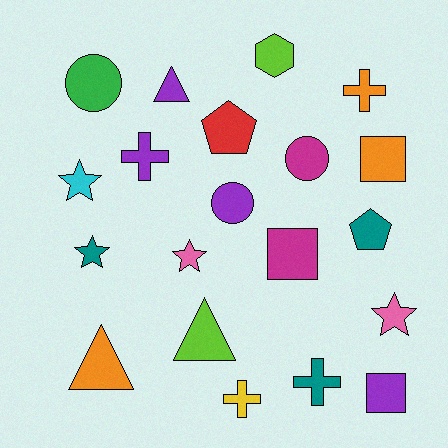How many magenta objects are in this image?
There are 2 magenta objects.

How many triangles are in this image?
There are 3 triangles.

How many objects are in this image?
There are 20 objects.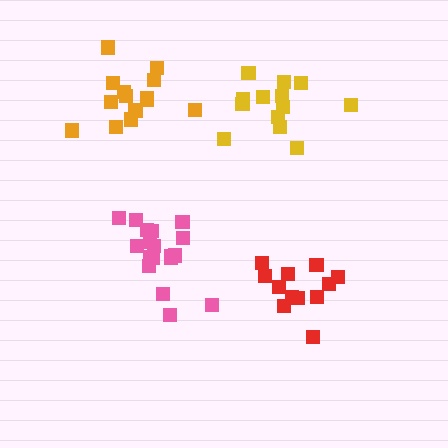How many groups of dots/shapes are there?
There are 4 groups.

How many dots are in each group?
Group 1: 13 dots, Group 2: 18 dots, Group 3: 14 dots, Group 4: 12 dots (57 total).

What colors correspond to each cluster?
The clusters are colored: yellow, pink, orange, red.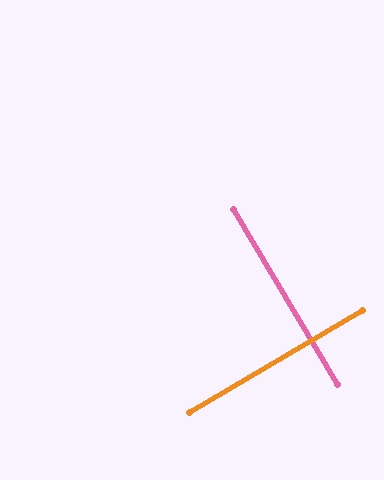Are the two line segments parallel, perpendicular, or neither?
Perpendicular — they meet at approximately 90°.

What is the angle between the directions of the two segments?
Approximately 90 degrees.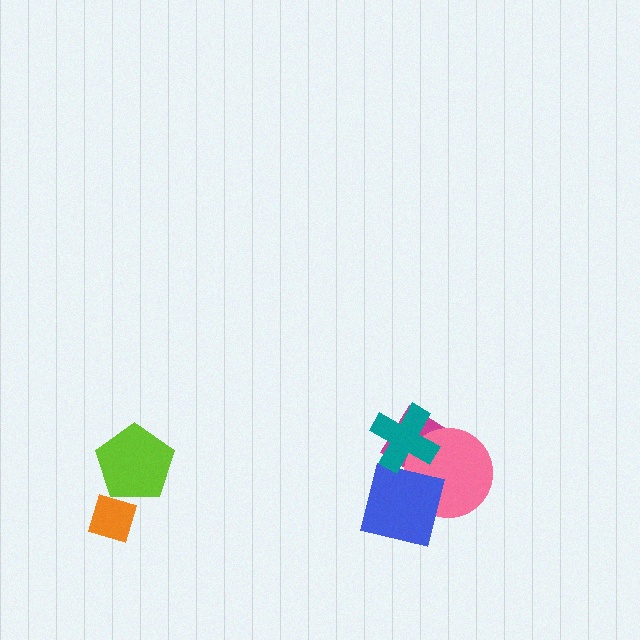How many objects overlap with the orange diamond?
1 object overlaps with the orange diamond.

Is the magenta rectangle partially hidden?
Yes, it is partially covered by another shape.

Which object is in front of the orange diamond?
The lime pentagon is in front of the orange diamond.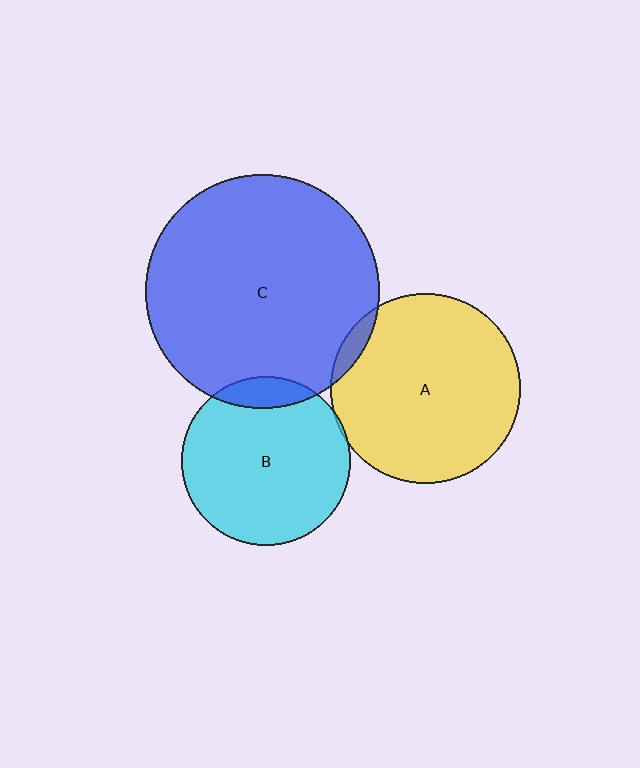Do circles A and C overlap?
Yes.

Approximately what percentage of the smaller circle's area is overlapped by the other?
Approximately 5%.